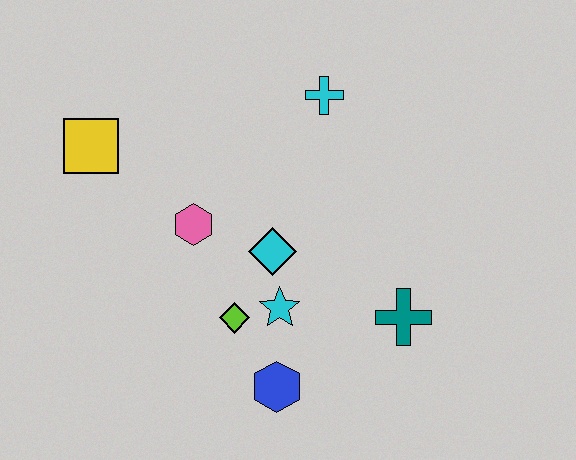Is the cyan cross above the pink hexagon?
Yes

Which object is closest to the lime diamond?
The cyan star is closest to the lime diamond.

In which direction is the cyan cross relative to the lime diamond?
The cyan cross is above the lime diamond.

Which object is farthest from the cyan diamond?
The yellow square is farthest from the cyan diamond.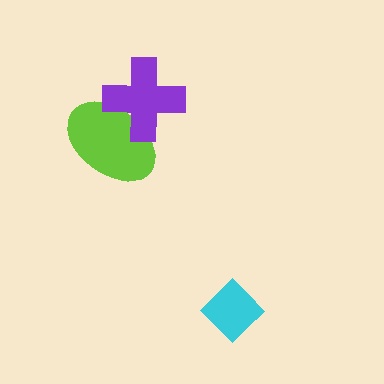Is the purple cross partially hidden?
No, no other shape covers it.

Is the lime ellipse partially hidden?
Yes, it is partially covered by another shape.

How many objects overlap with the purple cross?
1 object overlaps with the purple cross.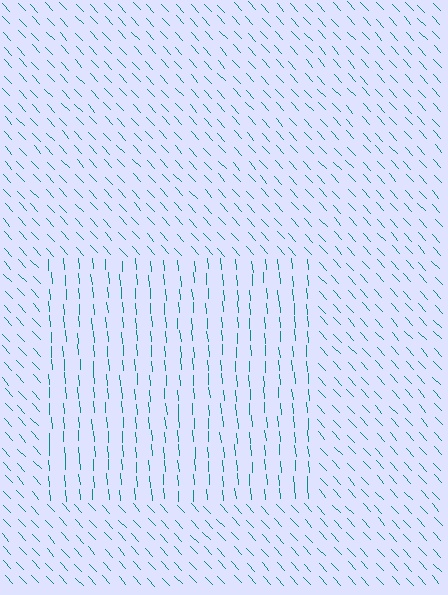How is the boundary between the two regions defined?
The boundary is defined purely by a change in line orientation (approximately 38 degrees difference). All lines are the same color and thickness.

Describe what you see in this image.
The image is filled with small teal line segments. A rectangle region in the image has lines oriented differently from the surrounding lines, creating a visible texture boundary.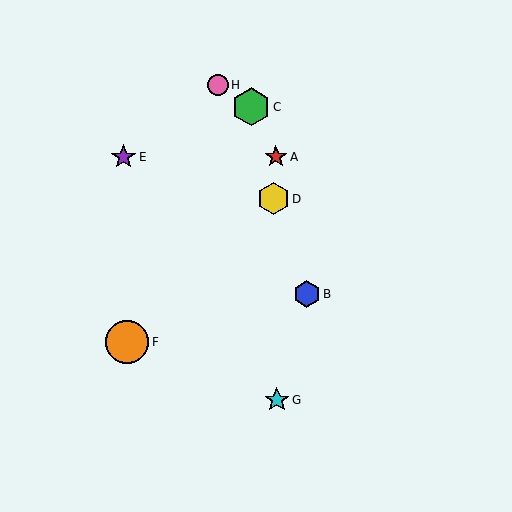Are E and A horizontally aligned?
Yes, both are at y≈157.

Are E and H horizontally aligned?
No, E is at y≈157 and H is at y≈85.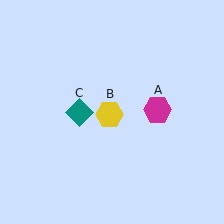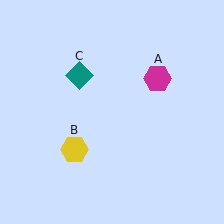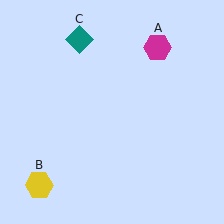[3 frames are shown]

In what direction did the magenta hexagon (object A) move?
The magenta hexagon (object A) moved up.